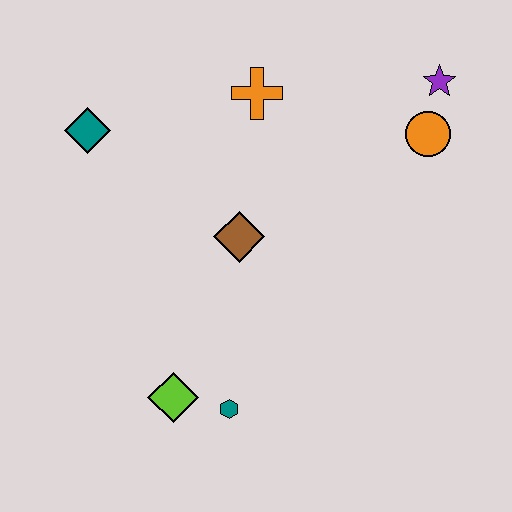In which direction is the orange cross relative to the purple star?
The orange cross is to the left of the purple star.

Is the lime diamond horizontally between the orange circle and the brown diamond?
No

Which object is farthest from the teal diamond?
The purple star is farthest from the teal diamond.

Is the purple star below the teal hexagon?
No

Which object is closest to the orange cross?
The brown diamond is closest to the orange cross.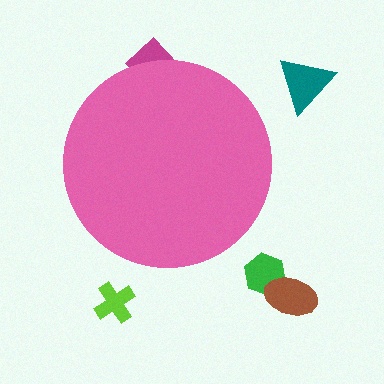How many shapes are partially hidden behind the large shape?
1 shape is partially hidden.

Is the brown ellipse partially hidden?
No, the brown ellipse is fully visible.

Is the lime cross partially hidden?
No, the lime cross is fully visible.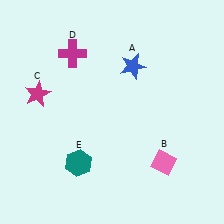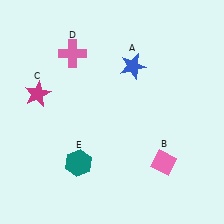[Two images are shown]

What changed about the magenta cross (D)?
In Image 1, D is magenta. In Image 2, it changed to pink.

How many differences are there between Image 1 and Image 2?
There is 1 difference between the two images.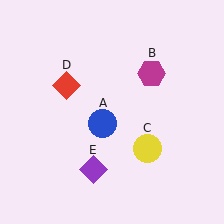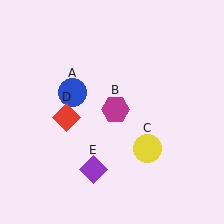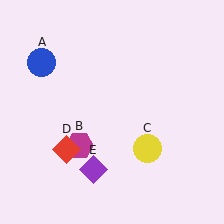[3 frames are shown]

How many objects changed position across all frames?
3 objects changed position: blue circle (object A), magenta hexagon (object B), red diamond (object D).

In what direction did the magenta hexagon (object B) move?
The magenta hexagon (object B) moved down and to the left.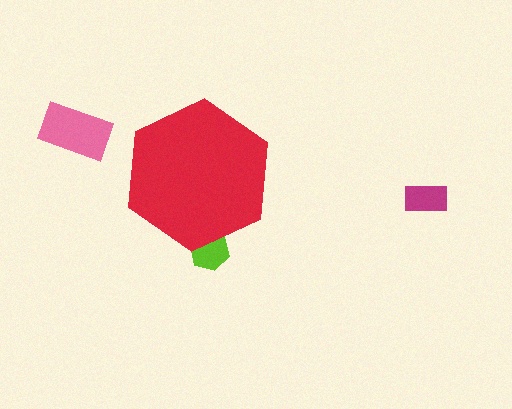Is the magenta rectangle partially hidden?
No, the magenta rectangle is fully visible.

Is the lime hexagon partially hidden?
Yes, the lime hexagon is partially hidden behind the red hexagon.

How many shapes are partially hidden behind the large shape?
1 shape is partially hidden.